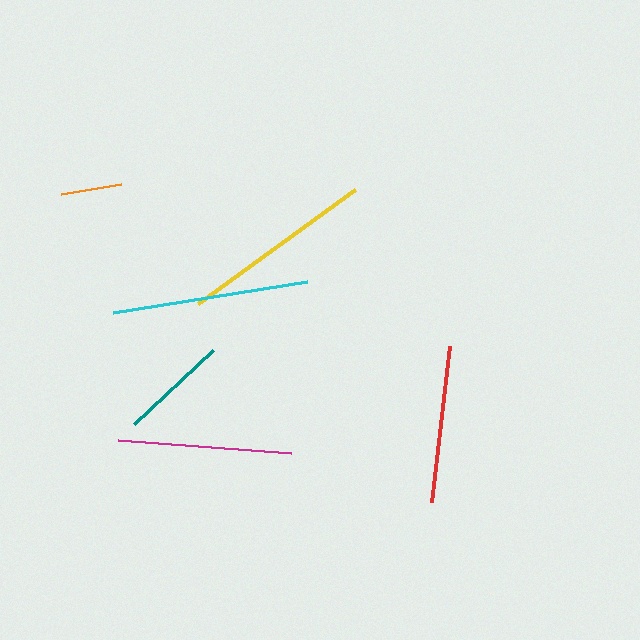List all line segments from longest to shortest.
From longest to shortest: cyan, yellow, magenta, red, teal, orange.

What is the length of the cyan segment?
The cyan segment is approximately 196 pixels long.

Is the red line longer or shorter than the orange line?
The red line is longer than the orange line.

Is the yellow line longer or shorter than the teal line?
The yellow line is longer than the teal line.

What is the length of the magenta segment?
The magenta segment is approximately 174 pixels long.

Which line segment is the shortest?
The orange line is the shortest at approximately 60 pixels.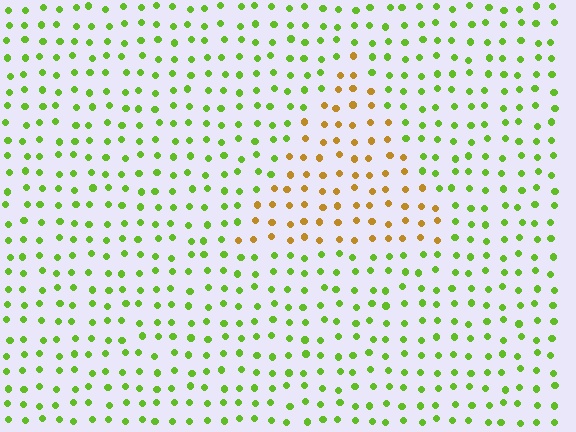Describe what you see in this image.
The image is filled with small lime elements in a uniform arrangement. A triangle-shaped region is visible where the elements are tinted to a slightly different hue, forming a subtle color boundary.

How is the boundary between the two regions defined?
The boundary is defined purely by a slight shift in hue (about 57 degrees). Spacing, size, and orientation are identical on both sides.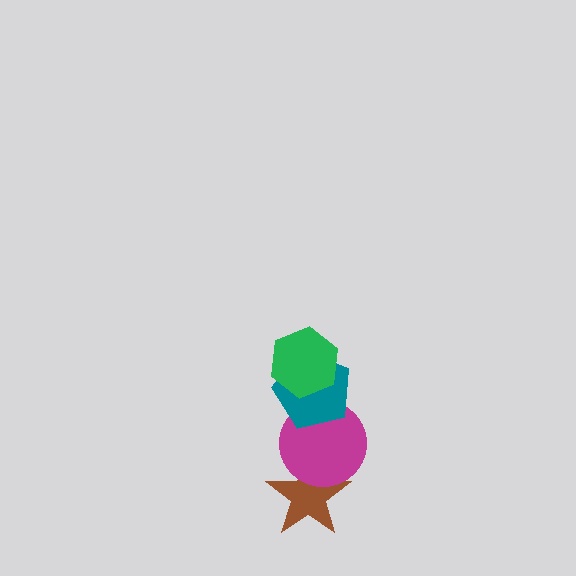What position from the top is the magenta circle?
The magenta circle is 3rd from the top.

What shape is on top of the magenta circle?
The teal pentagon is on top of the magenta circle.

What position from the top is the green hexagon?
The green hexagon is 1st from the top.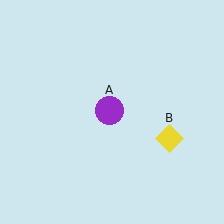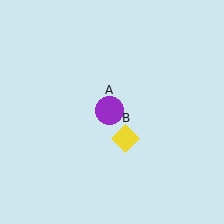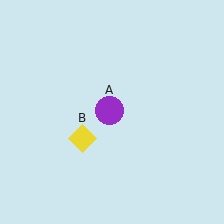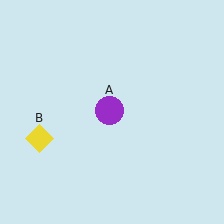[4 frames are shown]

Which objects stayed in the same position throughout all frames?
Purple circle (object A) remained stationary.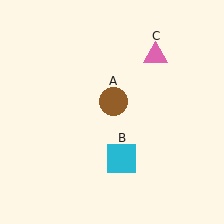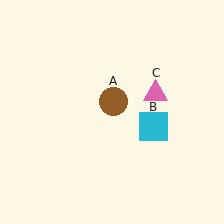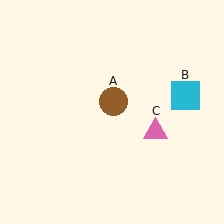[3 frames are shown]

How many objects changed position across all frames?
2 objects changed position: cyan square (object B), pink triangle (object C).